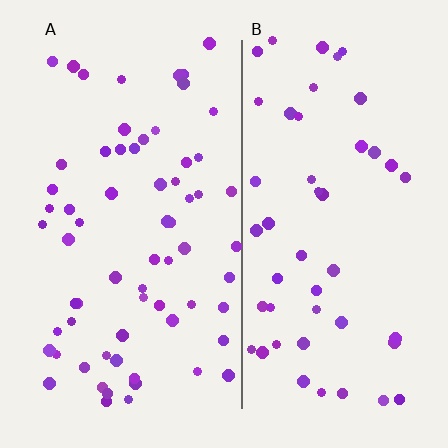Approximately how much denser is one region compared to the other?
Approximately 1.3× — region A over region B.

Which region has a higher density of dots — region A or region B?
A (the left).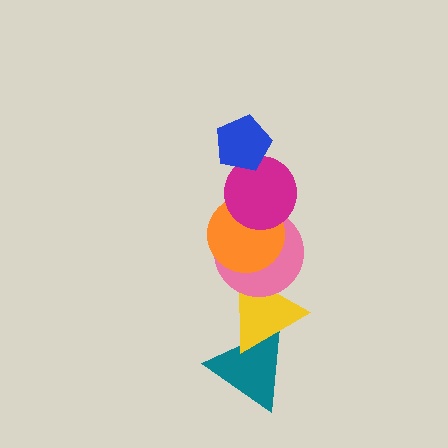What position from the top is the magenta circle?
The magenta circle is 2nd from the top.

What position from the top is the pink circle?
The pink circle is 4th from the top.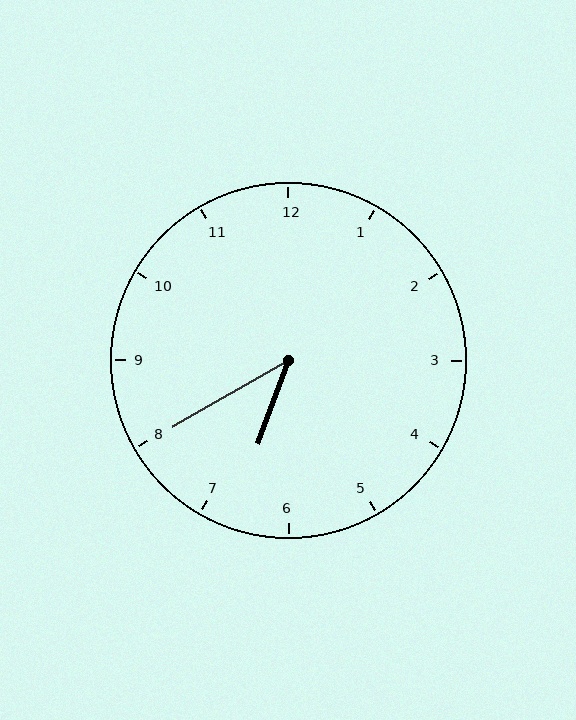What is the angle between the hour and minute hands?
Approximately 40 degrees.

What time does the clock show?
6:40.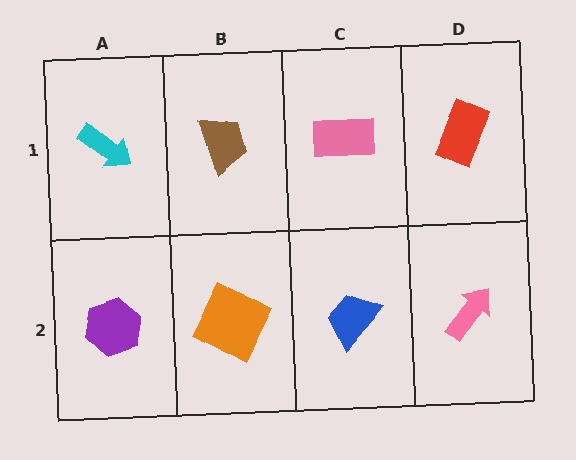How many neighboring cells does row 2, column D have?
2.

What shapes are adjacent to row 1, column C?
A blue trapezoid (row 2, column C), a brown trapezoid (row 1, column B), a red rectangle (row 1, column D).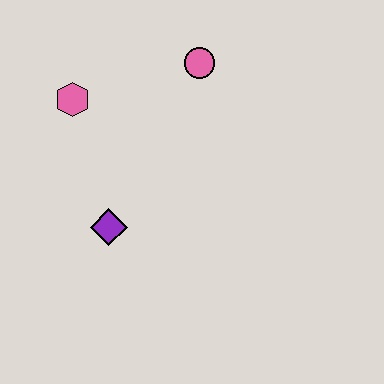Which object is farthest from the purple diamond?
The pink circle is farthest from the purple diamond.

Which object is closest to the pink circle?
The pink hexagon is closest to the pink circle.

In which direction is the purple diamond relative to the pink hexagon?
The purple diamond is below the pink hexagon.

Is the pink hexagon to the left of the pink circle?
Yes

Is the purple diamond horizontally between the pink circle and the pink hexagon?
Yes